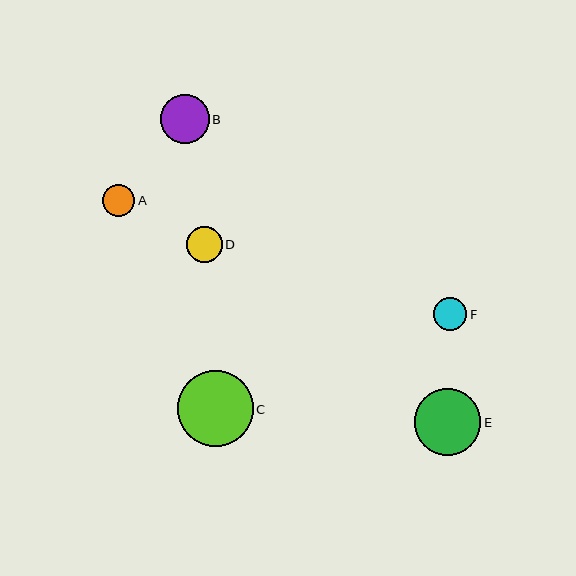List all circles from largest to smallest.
From largest to smallest: C, E, B, D, F, A.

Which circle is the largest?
Circle C is the largest with a size of approximately 76 pixels.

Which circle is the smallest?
Circle A is the smallest with a size of approximately 32 pixels.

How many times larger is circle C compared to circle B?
Circle C is approximately 1.5 times the size of circle B.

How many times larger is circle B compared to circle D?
Circle B is approximately 1.4 times the size of circle D.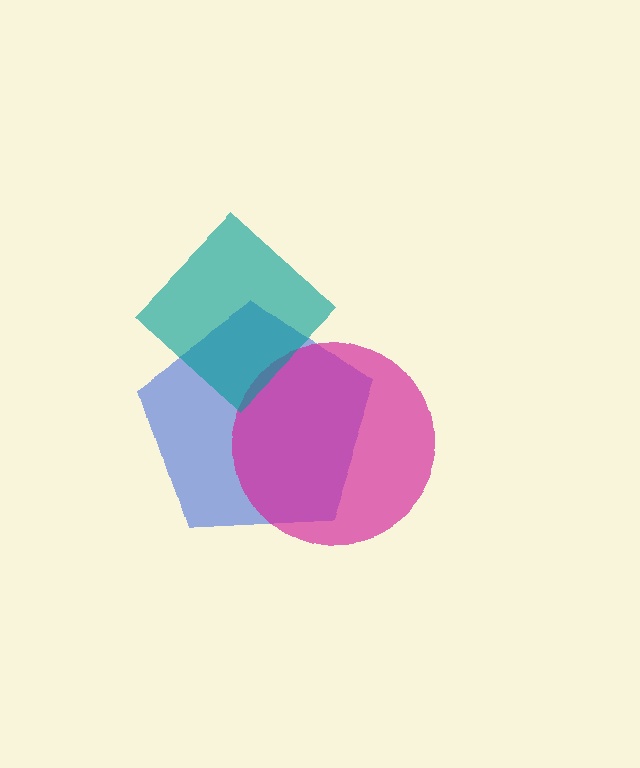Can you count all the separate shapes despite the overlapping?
Yes, there are 3 separate shapes.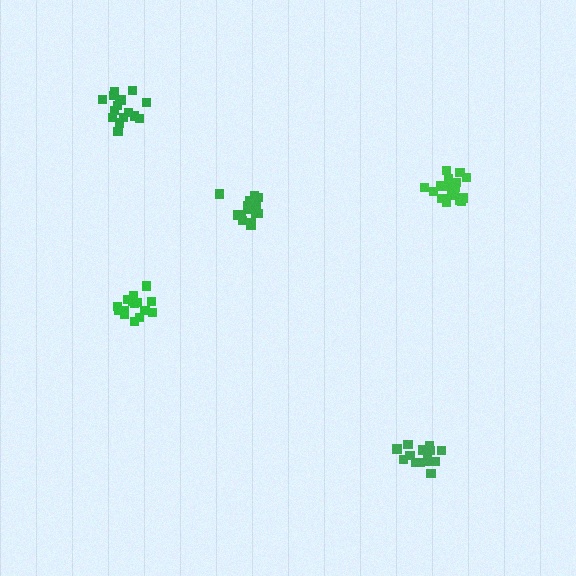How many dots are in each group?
Group 1: 15 dots, Group 2: 18 dots, Group 3: 14 dots, Group 4: 15 dots, Group 5: 16 dots (78 total).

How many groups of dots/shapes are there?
There are 5 groups.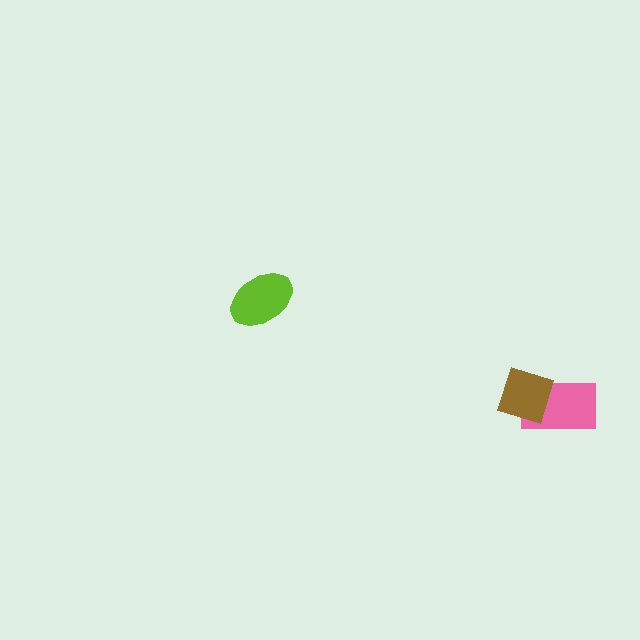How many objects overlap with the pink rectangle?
1 object overlaps with the pink rectangle.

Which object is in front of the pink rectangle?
The brown diamond is in front of the pink rectangle.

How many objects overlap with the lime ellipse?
0 objects overlap with the lime ellipse.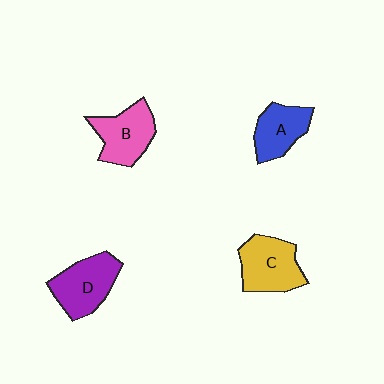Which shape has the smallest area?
Shape A (blue).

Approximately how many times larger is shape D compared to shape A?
Approximately 1.2 times.